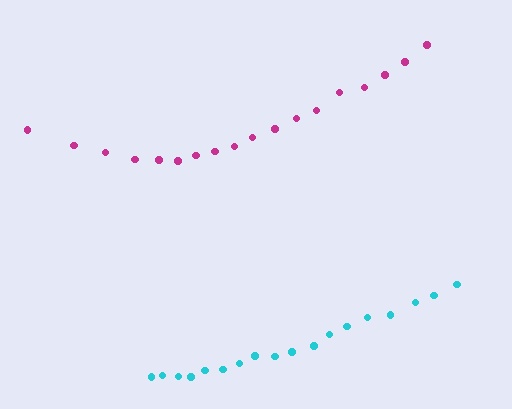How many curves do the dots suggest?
There are 2 distinct paths.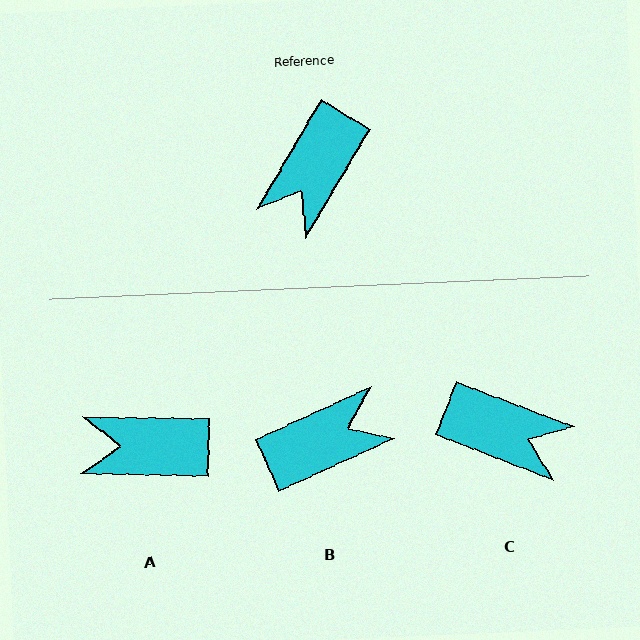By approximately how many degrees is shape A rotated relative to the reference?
Approximately 60 degrees clockwise.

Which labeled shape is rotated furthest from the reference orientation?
B, about 145 degrees away.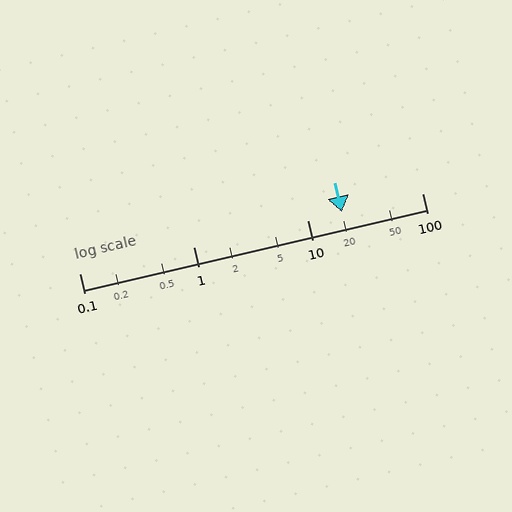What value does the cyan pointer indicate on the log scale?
The pointer indicates approximately 20.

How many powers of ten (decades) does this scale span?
The scale spans 3 decades, from 0.1 to 100.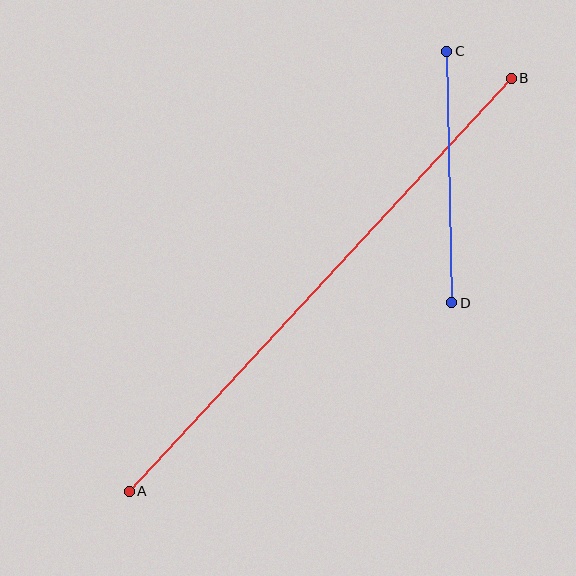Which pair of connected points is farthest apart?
Points A and B are farthest apart.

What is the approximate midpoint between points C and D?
The midpoint is at approximately (449, 177) pixels.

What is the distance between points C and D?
The distance is approximately 252 pixels.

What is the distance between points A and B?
The distance is approximately 563 pixels.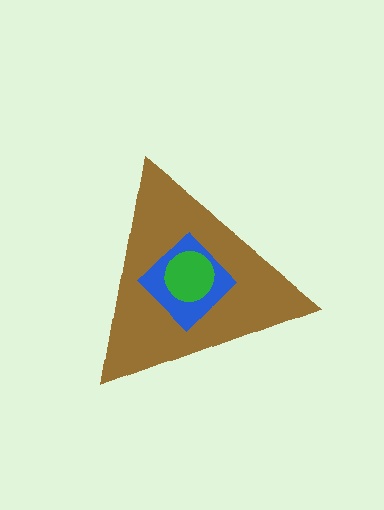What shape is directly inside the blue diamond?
The green circle.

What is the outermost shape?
The brown triangle.